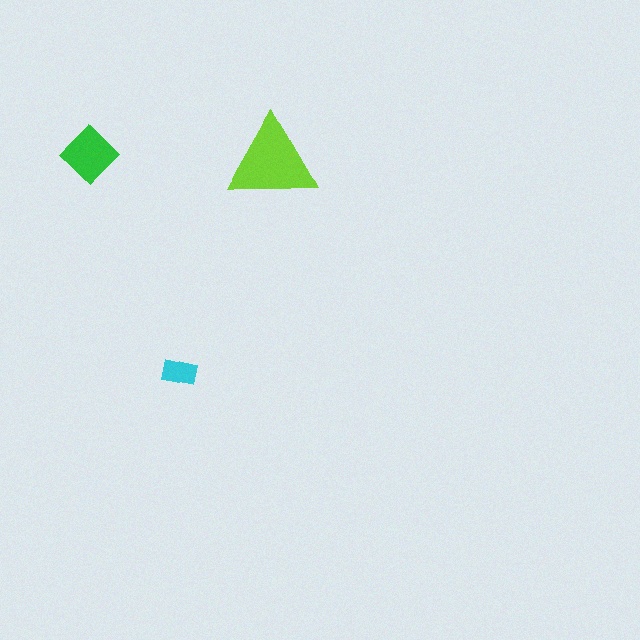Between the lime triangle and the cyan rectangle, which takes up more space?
The lime triangle.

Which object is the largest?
The lime triangle.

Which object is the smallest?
The cyan rectangle.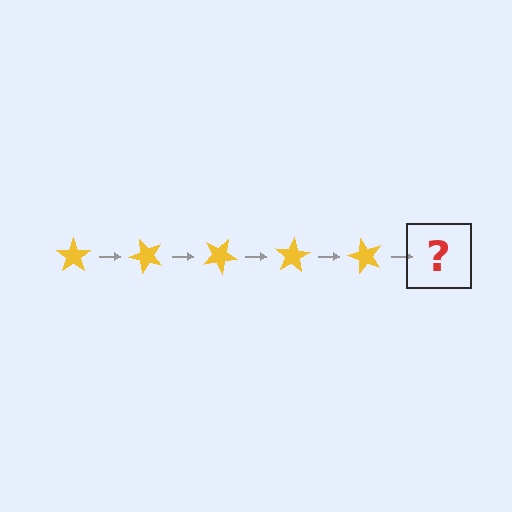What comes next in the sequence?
The next element should be a yellow star rotated 250 degrees.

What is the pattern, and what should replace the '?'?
The pattern is that the star rotates 50 degrees each step. The '?' should be a yellow star rotated 250 degrees.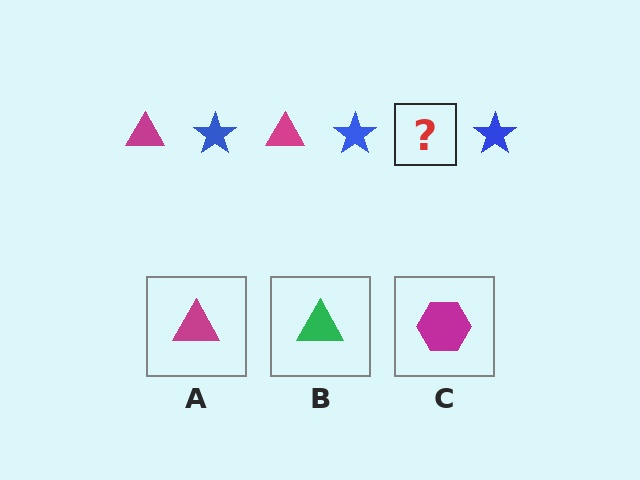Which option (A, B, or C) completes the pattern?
A.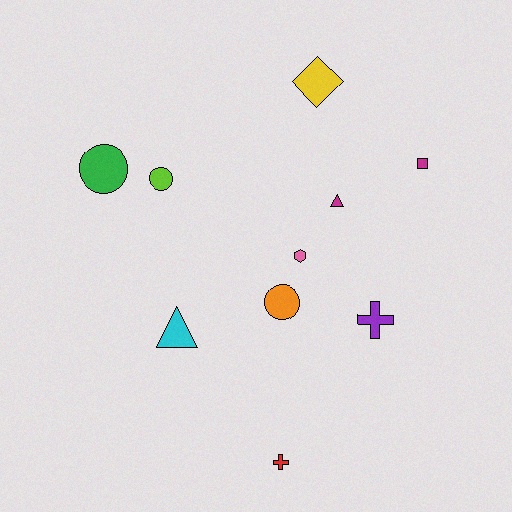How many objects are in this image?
There are 10 objects.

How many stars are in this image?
There are no stars.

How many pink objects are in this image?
There is 1 pink object.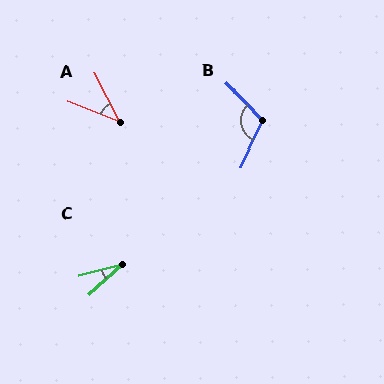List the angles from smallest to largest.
C (28°), A (41°), B (111°).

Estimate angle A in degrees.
Approximately 41 degrees.